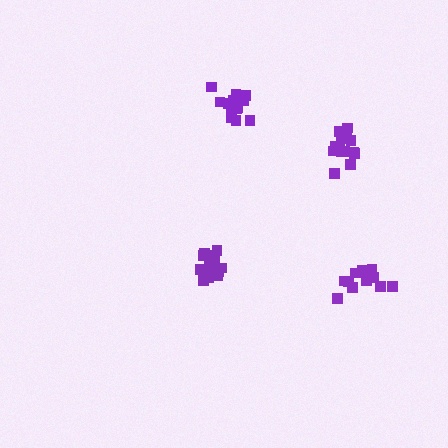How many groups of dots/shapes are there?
There are 4 groups.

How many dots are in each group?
Group 1: 13 dots, Group 2: 19 dots, Group 3: 15 dots, Group 4: 16 dots (63 total).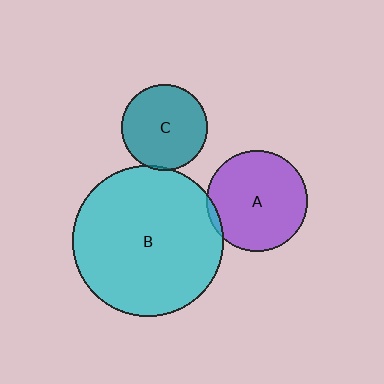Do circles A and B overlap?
Yes.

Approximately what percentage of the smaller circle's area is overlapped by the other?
Approximately 5%.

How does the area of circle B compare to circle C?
Approximately 3.1 times.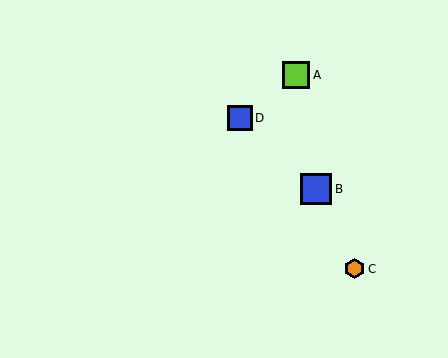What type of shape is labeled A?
Shape A is a lime square.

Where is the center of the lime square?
The center of the lime square is at (296, 75).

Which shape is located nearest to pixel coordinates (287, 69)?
The lime square (labeled A) at (296, 75) is nearest to that location.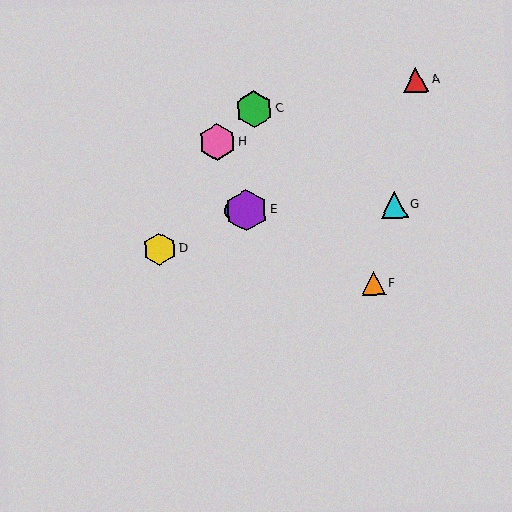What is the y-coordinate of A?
Object A is at y≈80.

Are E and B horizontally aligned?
Yes, both are at y≈210.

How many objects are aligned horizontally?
3 objects (B, E, G) are aligned horizontally.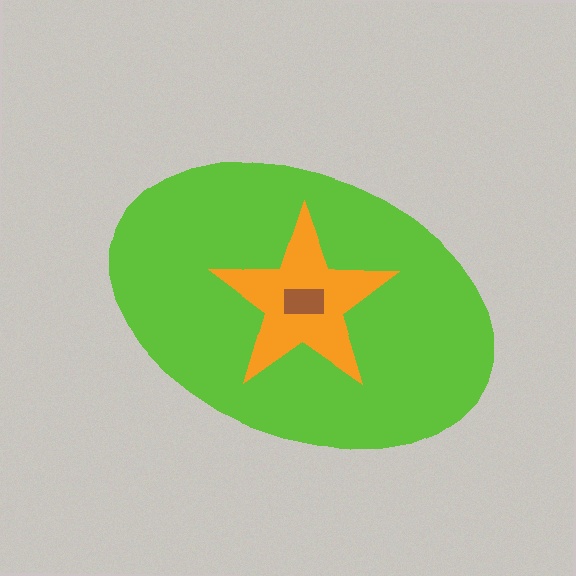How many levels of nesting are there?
3.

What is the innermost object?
The brown rectangle.